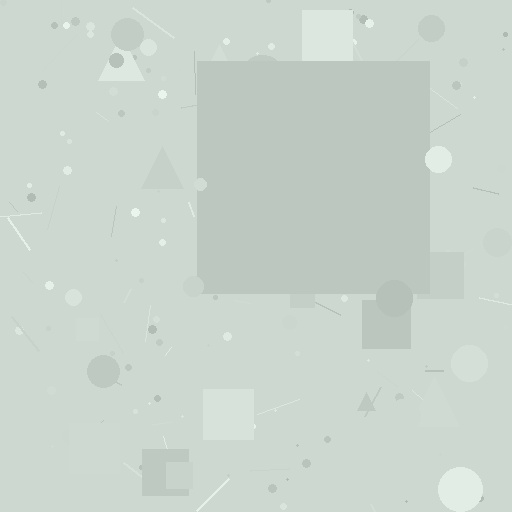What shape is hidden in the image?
A square is hidden in the image.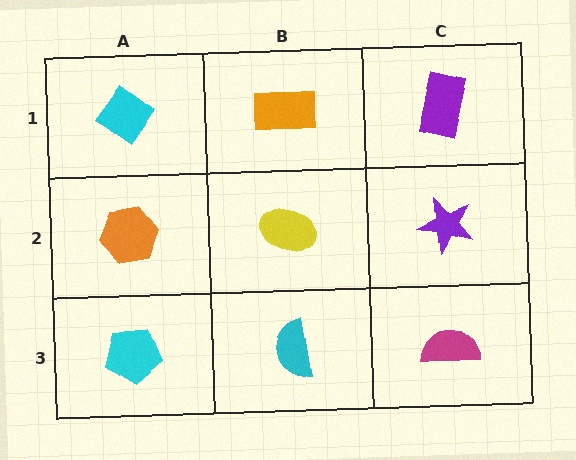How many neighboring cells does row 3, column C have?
2.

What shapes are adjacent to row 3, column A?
An orange hexagon (row 2, column A), a cyan semicircle (row 3, column B).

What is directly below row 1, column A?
An orange hexagon.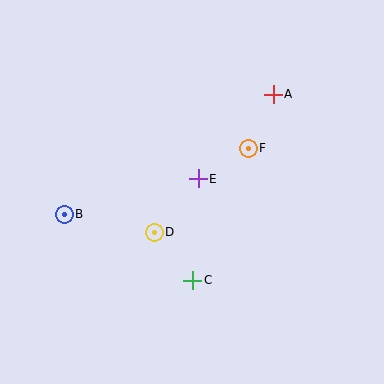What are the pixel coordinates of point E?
Point E is at (198, 179).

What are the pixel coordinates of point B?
Point B is at (64, 214).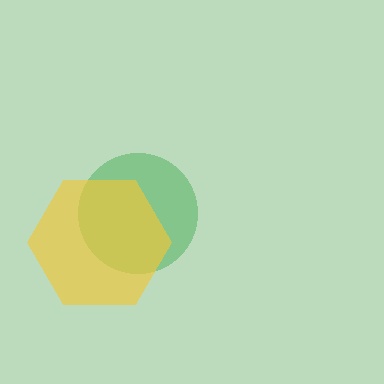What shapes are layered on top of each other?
The layered shapes are: a green circle, a yellow hexagon.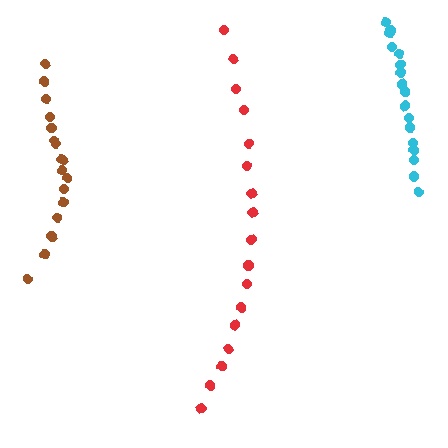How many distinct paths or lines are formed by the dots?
There are 3 distinct paths.